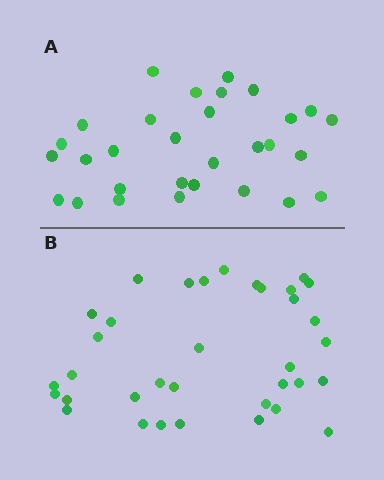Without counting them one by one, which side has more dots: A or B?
Region B (the bottom region) has more dots.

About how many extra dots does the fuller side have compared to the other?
Region B has about 5 more dots than region A.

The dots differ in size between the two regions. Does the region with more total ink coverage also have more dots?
No. Region A has more total ink coverage because its dots are larger, but region B actually contains more individual dots. Total area can be misleading — the number of items is what matters here.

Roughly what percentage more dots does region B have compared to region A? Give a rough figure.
About 15% more.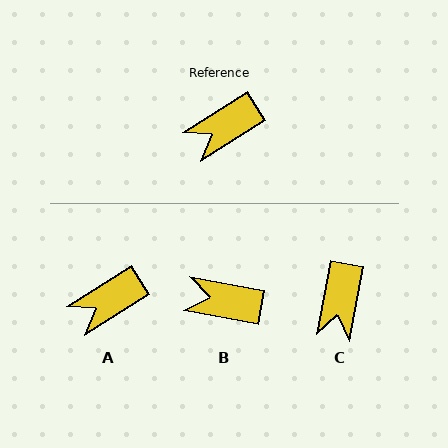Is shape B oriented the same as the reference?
No, it is off by about 43 degrees.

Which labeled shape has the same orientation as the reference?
A.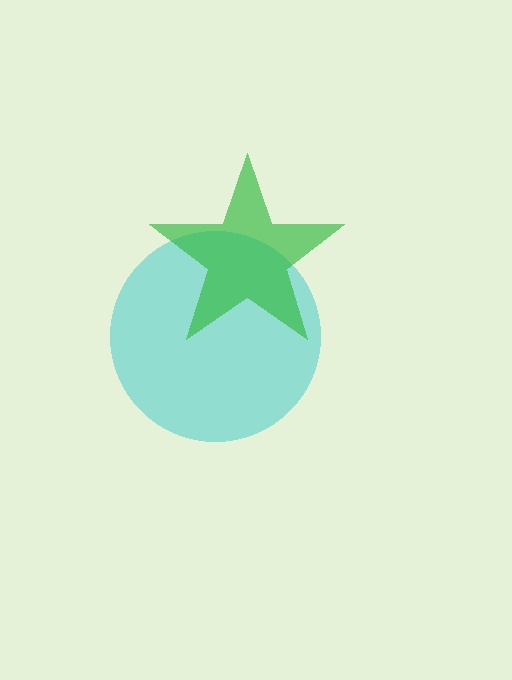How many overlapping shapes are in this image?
There are 2 overlapping shapes in the image.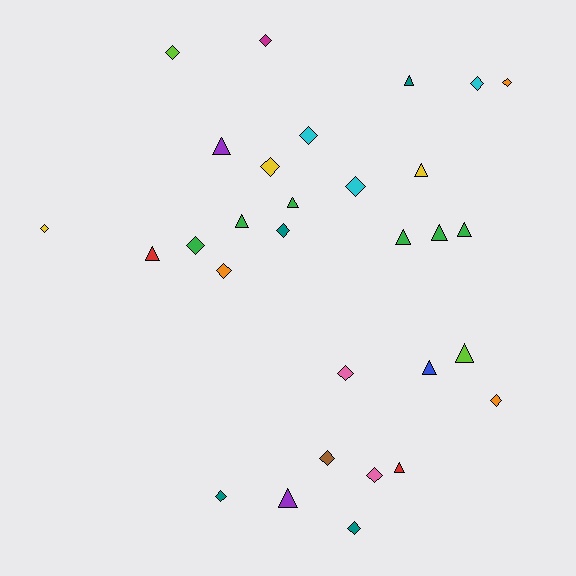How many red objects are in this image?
There are 2 red objects.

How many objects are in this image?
There are 30 objects.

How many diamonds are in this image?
There are 17 diamonds.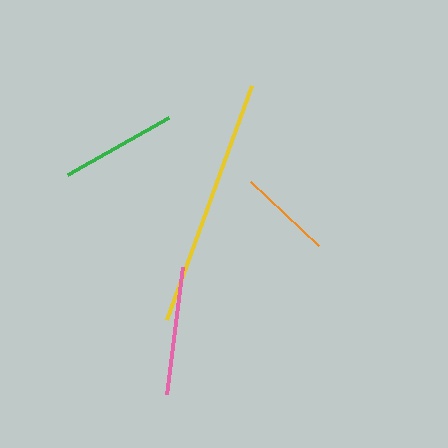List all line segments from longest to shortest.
From longest to shortest: yellow, pink, green, orange.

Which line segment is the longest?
The yellow line is the longest at approximately 249 pixels.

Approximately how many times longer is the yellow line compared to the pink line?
The yellow line is approximately 2.0 times the length of the pink line.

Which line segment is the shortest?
The orange line is the shortest at approximately 93 pixels.